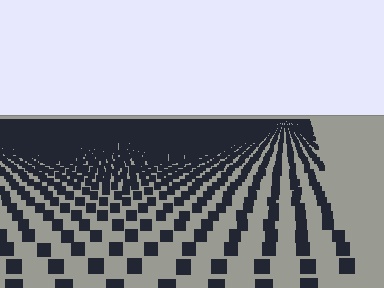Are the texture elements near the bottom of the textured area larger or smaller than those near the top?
Larger. Near the bottom, elements are closer to the viewer and appear at a bigger on-screen size.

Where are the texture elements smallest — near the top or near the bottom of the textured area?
Near the top.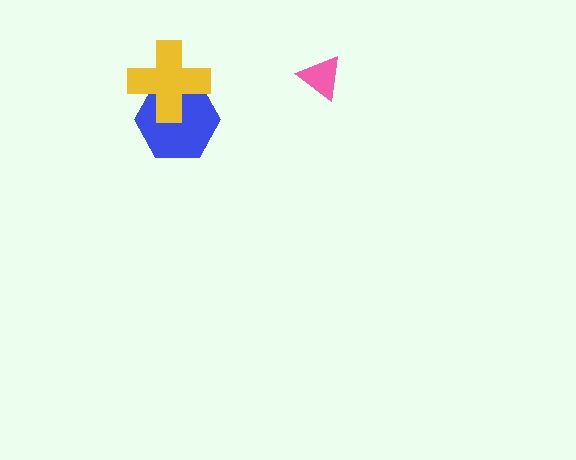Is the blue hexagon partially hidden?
Yes, it is partially covered by another shape.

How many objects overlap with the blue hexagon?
1 object overlaps with the blue hexagon.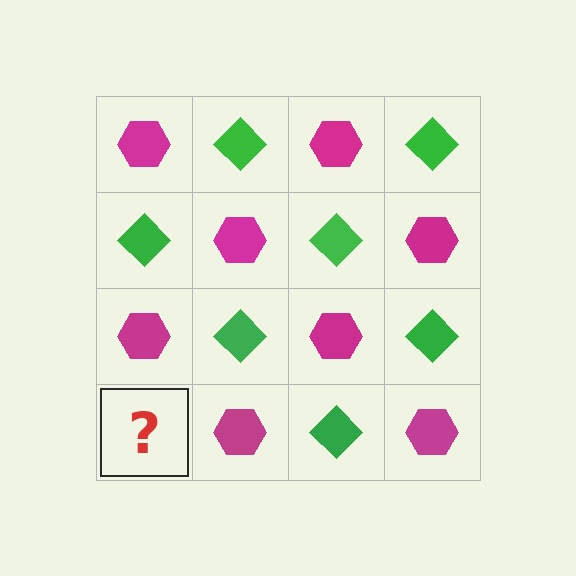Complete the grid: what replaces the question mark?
The question mark should be replaced with a green diamond.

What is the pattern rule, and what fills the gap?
The rule is that it alternates magenta hexagon and green diamond in a checkerboard pattern. The gap should be filled with a green diamond.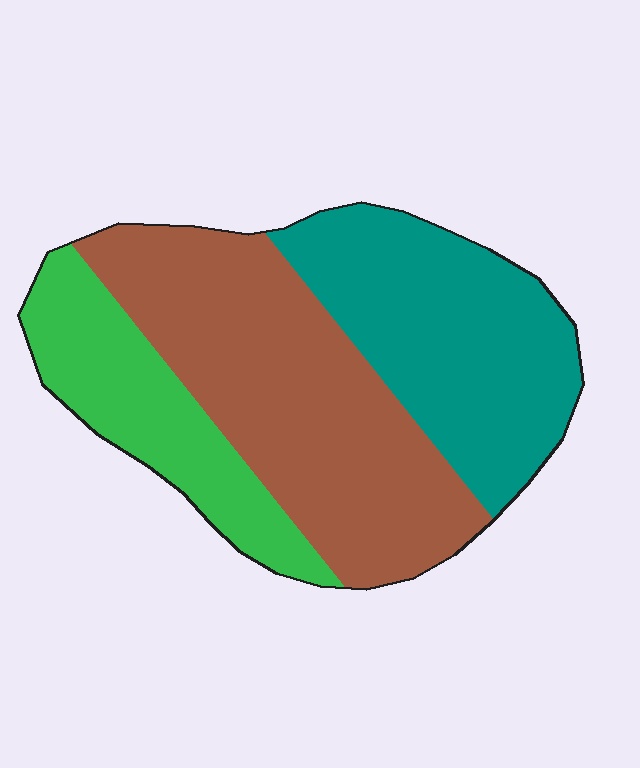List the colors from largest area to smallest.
From largest to smallest: brown, teal, green.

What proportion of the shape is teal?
Teal takes up between a quarter and a half of the shape.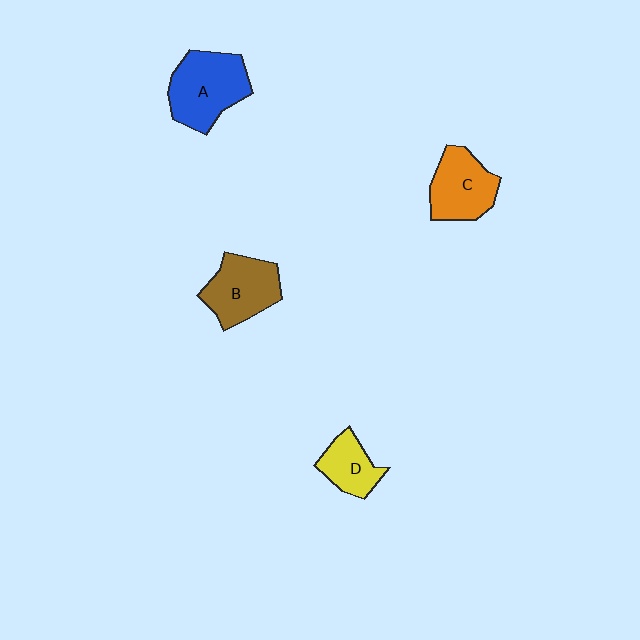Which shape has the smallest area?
Shape D (yellow).